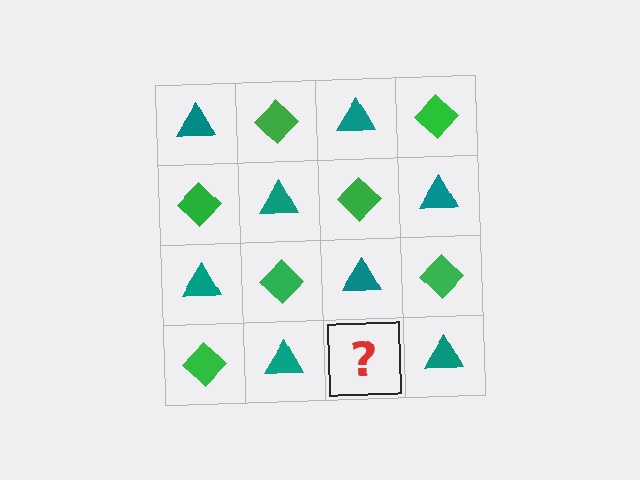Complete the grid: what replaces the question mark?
The question mark should be replaced with a green diamond.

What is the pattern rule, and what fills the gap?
The rule is that it alternates teal triangle and green diamond in a checkerboard pattern. The gap should be filled with a green diamond.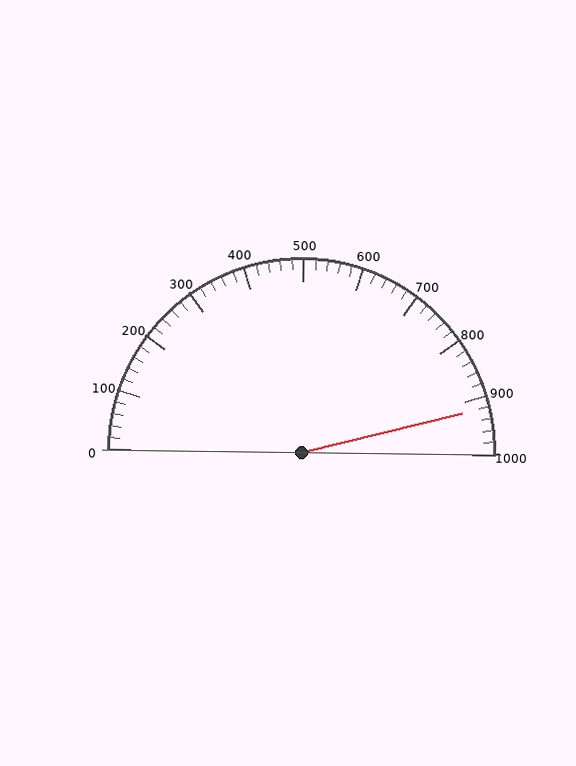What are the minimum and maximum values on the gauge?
The gauge ranges from 0 to 1000.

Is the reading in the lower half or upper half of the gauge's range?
The reading is in the upper half of the range (0 to 1000).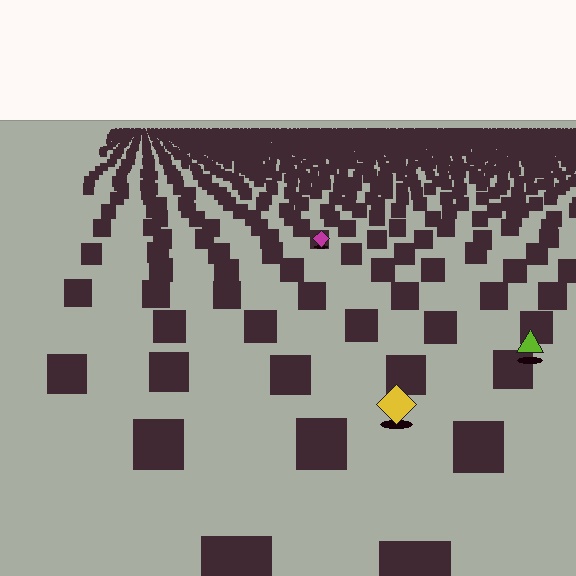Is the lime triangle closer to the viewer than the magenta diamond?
Yes. The lime triangle is closer — you can tell from the texture gradient: the ground texture is coarser near it.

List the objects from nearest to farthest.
From nearest to farthest: the yellow diamond, the lime triangle, the magenta diamond.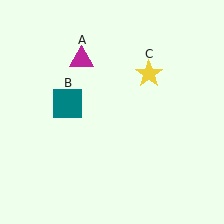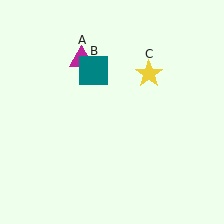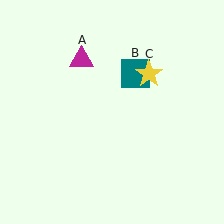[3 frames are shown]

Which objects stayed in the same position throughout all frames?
Magenta triangle (object A) and yellow star (object C) remained stationary.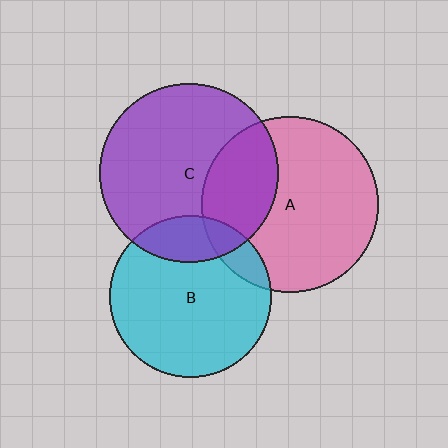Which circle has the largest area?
Circle C (purple).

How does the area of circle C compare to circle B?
Approximately 1.2 times.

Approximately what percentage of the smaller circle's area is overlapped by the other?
Approximately 20%.